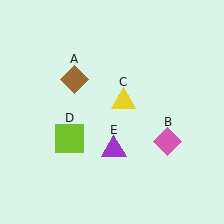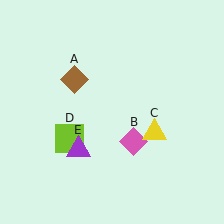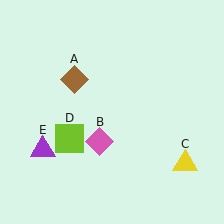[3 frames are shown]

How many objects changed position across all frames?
3 objects changed position: pink diamond (object B), yellow triangle (object C), purple triangle (object E).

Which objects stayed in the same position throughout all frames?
Brown diamond (object A) and lime square (object D) remained stationary.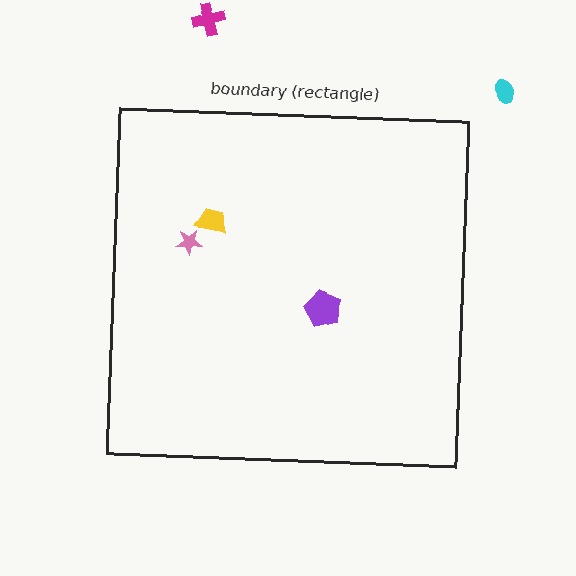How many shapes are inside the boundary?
3 inside, 2 outside.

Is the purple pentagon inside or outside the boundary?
Inside.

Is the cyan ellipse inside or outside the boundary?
Outside.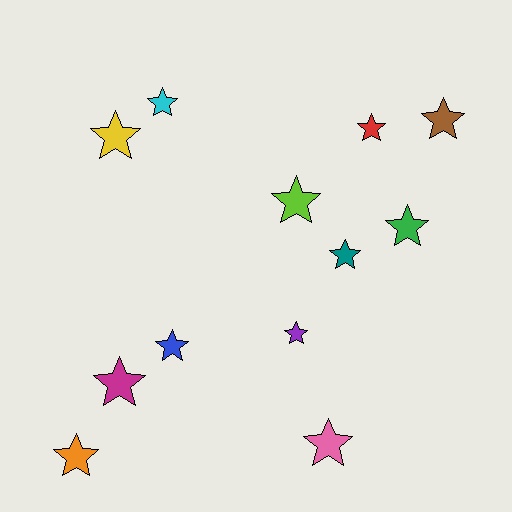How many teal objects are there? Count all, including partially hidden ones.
There is 1 teal object.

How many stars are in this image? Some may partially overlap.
There are 12 stars.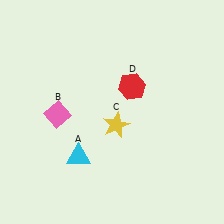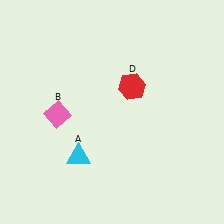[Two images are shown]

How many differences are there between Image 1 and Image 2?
There is 1 difference between the two images.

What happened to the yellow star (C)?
The yellow star (C) was removed in Image 2. It was in the bottom-right area of Image 1.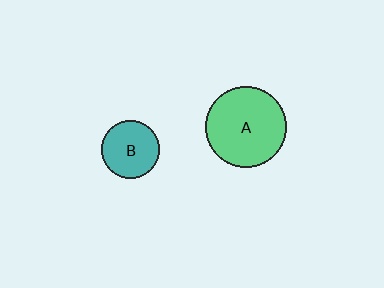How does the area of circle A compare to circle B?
Approximately 2.0 times.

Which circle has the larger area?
Circle A (green).